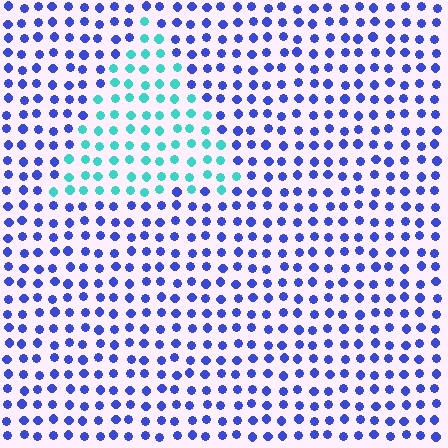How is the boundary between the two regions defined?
The boundary is defined purely by a slight shift in hue (about 60 degrees). Spacing, size, and orientation are identical on both sides.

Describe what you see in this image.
The image is filled with small blue elements in a uniform arrangement. A triangle-shaped region is visible where the elements are tinted to a slightly different hue, forming a subtle color boundary.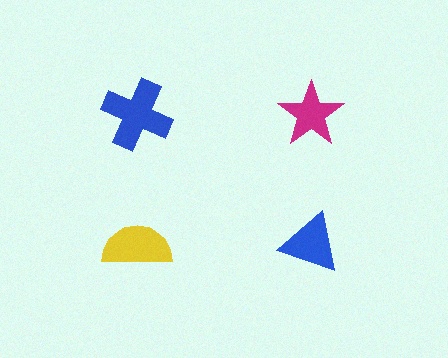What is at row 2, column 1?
A yellow semicircle.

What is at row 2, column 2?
A blue triangle.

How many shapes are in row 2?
2 shapes.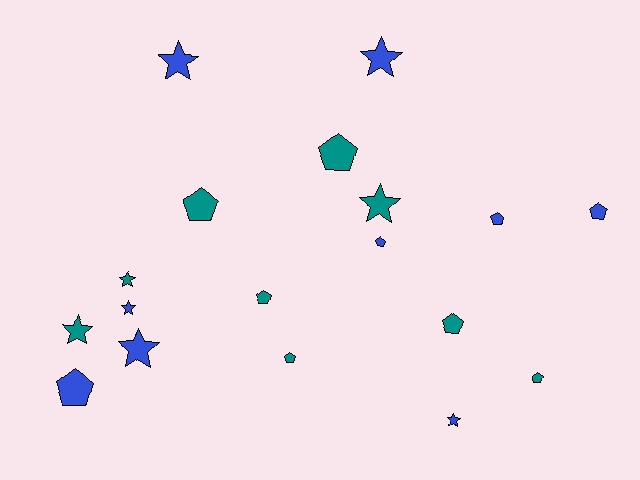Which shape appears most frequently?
Pentagon, with 10 objects.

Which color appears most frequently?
Teal, with 9 objects.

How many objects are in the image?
There are 18 objects.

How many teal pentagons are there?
There are 6 teal pentagons.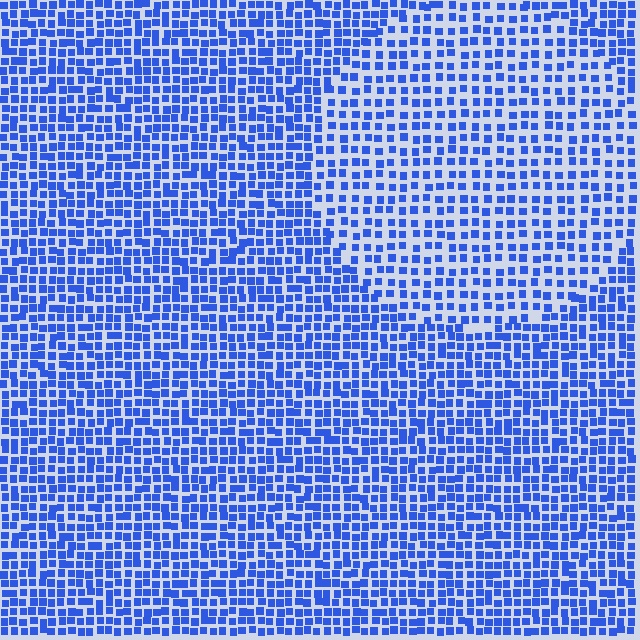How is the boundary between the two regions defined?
The boundary is defined by a change in element density (approximately 1.6x ratio). All elements are the same color, size, and shape.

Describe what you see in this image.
The image contains small blue elements arranged at two different densities. A circle-shaped region is visible where the elements are less densely packed than the surrounding area.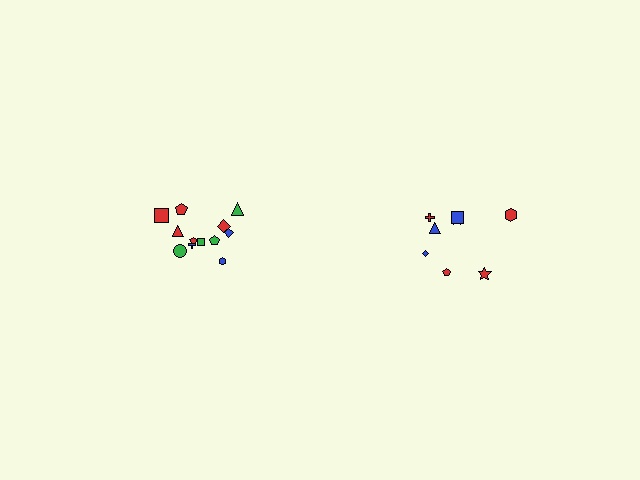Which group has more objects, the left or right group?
The left group.